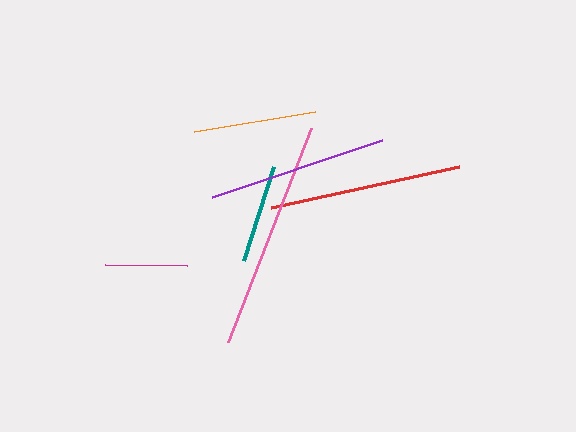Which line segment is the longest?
The pink line is the longest at approximately 229 pixels.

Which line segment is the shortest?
The magenta line is the shortest at approximately 82 pixels.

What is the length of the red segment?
The red segment is approximately 193 pixels long.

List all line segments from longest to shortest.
From longest to shortest: pink, red, purple, orange, teal, magenta.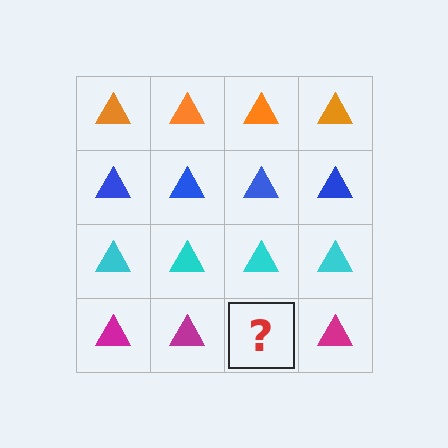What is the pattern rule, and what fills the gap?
The rule is that each row has a consistent color. The gap should be filled with a magenta triangle.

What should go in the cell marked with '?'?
The missing cell should contain a magenta triangle.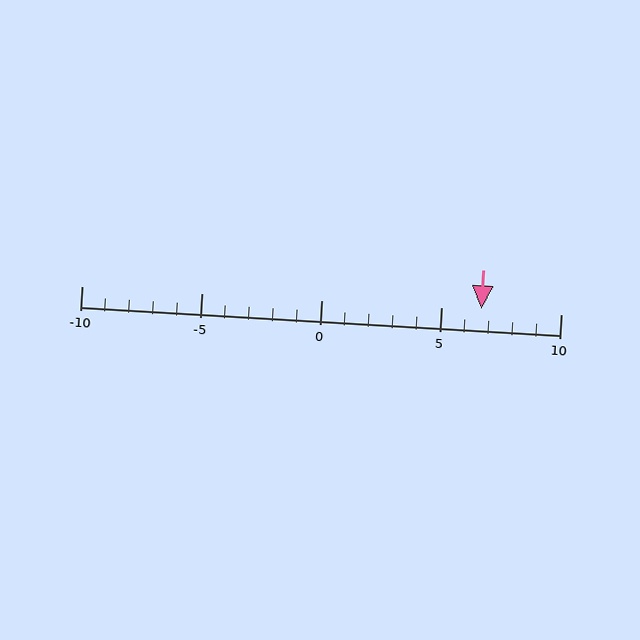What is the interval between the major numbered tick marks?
The major tick marks are spaced 5 units apart.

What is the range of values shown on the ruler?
The ruler shows values from -10 to 10.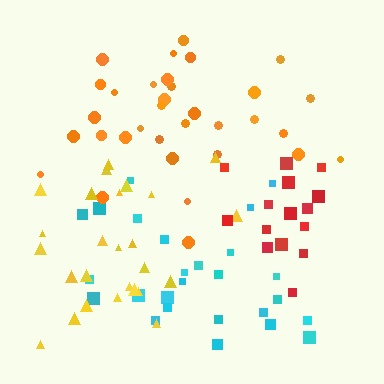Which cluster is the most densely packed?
Red.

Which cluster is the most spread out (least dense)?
Cyan.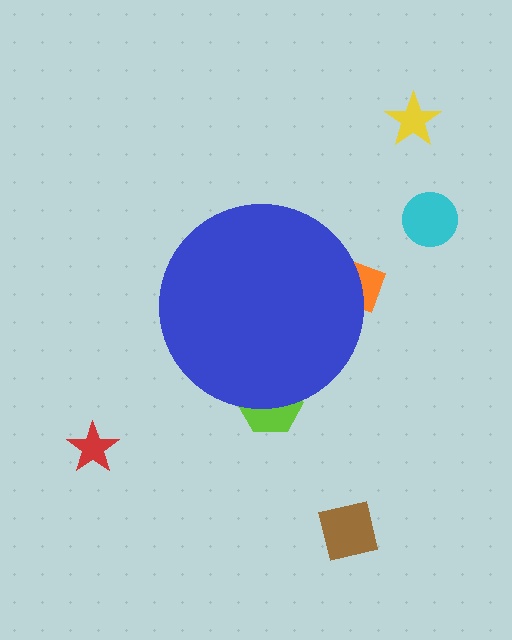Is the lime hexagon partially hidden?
Yes, the lime hexagon is partially hidden behind the blue circle.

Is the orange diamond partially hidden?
Yes, the orange diamond is partially hidden behind the blue circle.